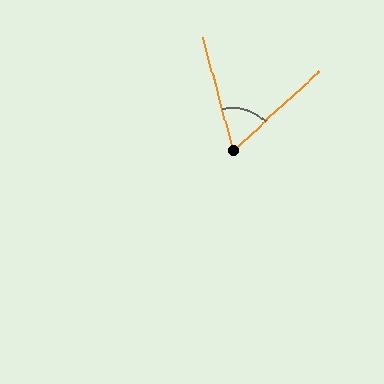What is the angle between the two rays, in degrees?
Approximately 62 degrees.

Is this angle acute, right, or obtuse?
It is acute.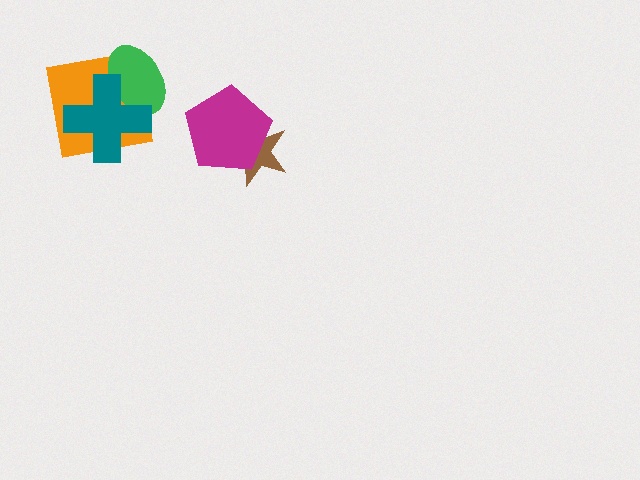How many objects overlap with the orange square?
2 objects overlap with the orange square.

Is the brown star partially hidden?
Yes, it is partially covered by another shape.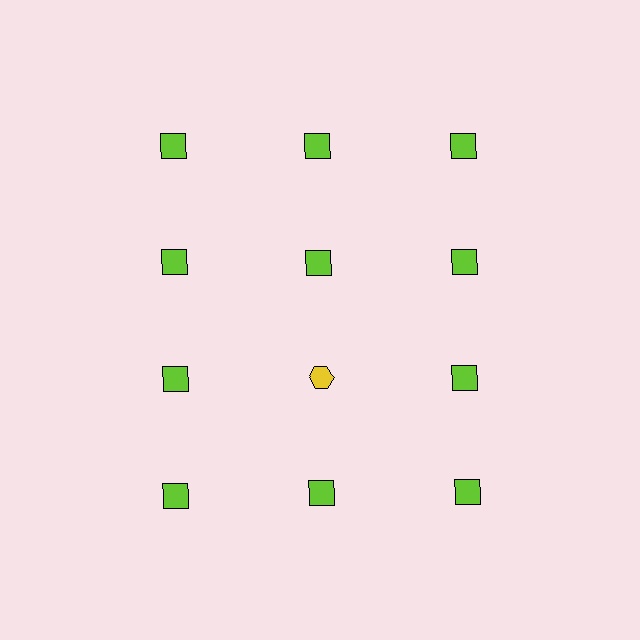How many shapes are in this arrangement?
There are 12 shapes arranged in a grid pattern.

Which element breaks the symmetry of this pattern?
The yellow hexagon in the third row, second from left column breaks the symmetry. All other shapes are lime squares.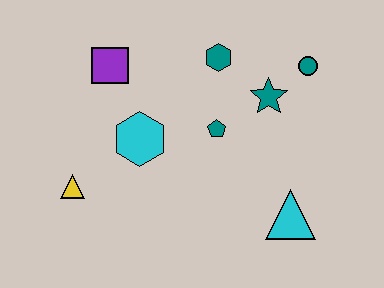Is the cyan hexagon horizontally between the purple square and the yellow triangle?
No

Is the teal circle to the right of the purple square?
Yes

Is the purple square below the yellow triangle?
No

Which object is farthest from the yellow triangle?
The teal circle is farthest from the yellow triangle.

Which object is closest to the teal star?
The teal circle is closest to the teal star.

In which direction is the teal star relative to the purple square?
The teal star is to the right of the purple square.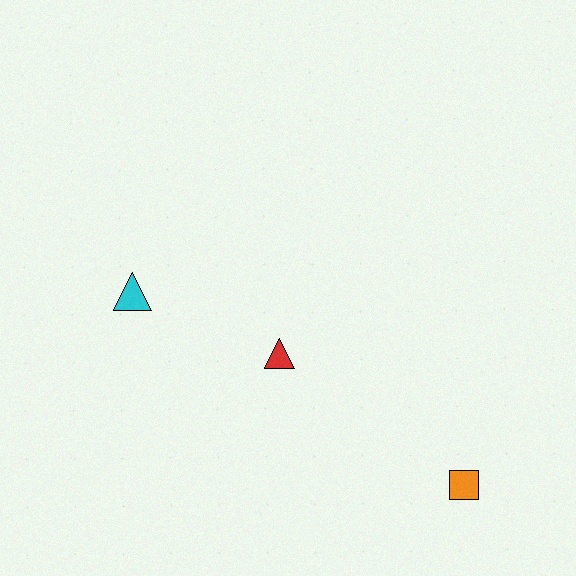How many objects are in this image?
There are 3 objects.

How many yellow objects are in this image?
There are no yellow objects.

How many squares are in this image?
There is 1 square.